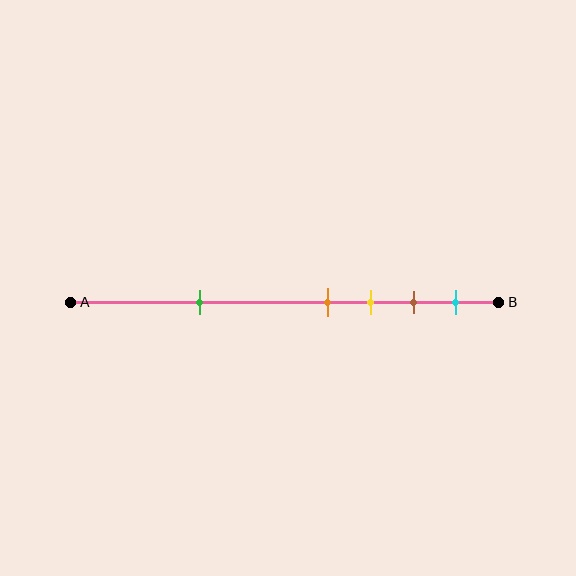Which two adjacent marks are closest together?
The orange and yellow marks are the closest adjacent pair.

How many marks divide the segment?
There are 5 marks dividing the segment.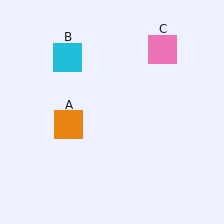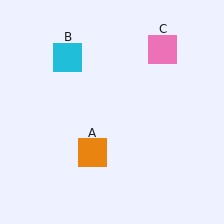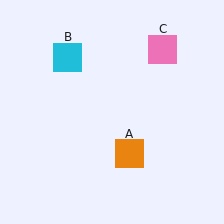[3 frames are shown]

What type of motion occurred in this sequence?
The orange square (object A) rotated counterclockwise around the center of the scene.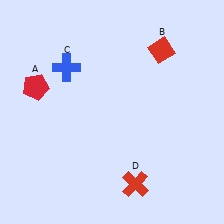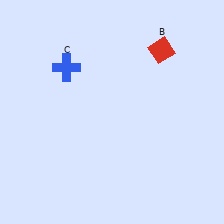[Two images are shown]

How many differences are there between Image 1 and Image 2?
There are 2 differences between the two images.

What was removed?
The red cross (D), the red pentagon (A) were removed in Image 2.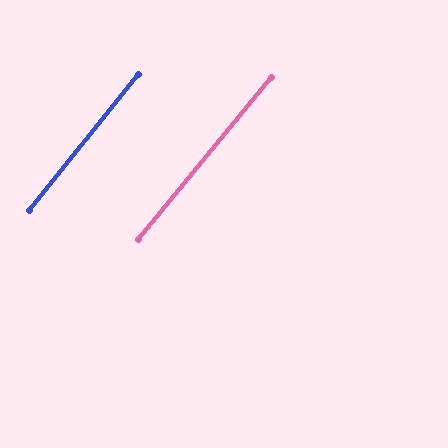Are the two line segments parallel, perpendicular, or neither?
Parallel — their directions differ by only 0.6°.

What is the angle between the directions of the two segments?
Approximately 1 degree.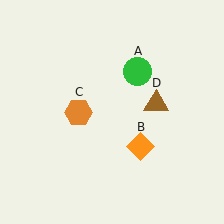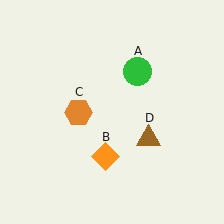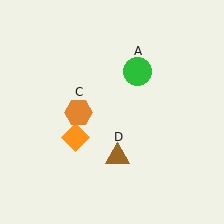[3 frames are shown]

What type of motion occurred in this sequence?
The orange diamond (object B), brown triangle (object D) rotated clockwise around the center of the scene.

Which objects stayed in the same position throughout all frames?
Green circle (object A) and orange hexagon (object C) remained stationary.